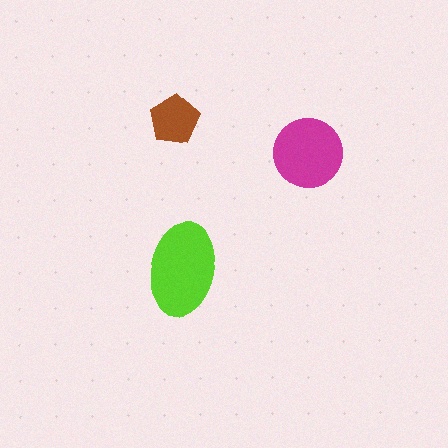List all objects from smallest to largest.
The brown pentagon, the magenta circle, the lime ellipse.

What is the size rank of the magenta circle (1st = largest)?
2nd.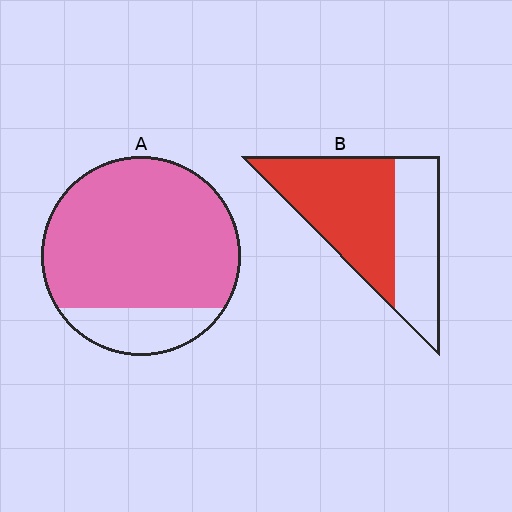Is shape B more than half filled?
Yes.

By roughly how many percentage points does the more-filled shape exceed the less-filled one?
By roughly 20 percentage points (A over B).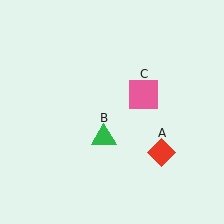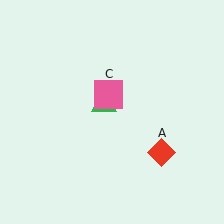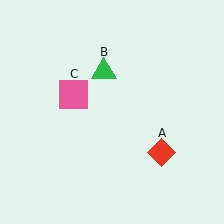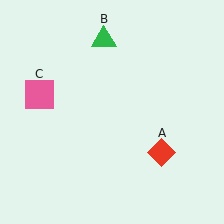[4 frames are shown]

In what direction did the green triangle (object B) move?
The green triangle (object B) moved up.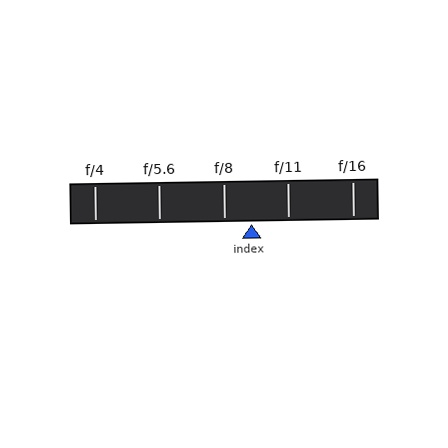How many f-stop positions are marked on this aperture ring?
There are 5 f-stop positions marked.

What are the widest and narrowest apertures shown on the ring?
The widest aperture shown is f/4 and the narrowest is f/16.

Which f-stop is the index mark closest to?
The index mark is closest to f/8.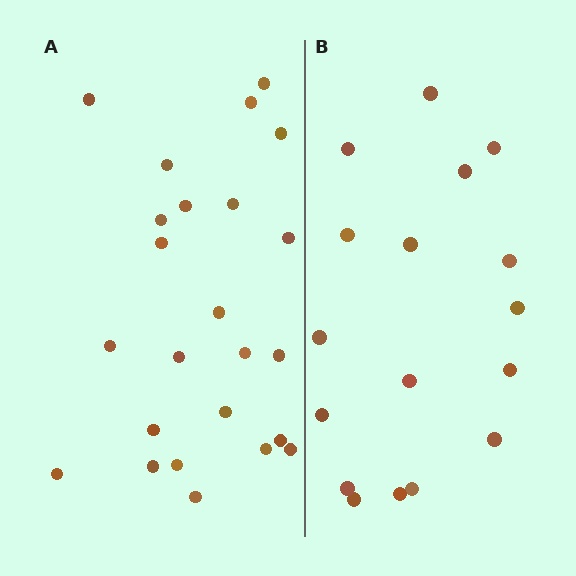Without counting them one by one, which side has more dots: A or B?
Region A (the left region) has more dots.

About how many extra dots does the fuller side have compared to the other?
Region A has roughly 8 or so more dots than region B.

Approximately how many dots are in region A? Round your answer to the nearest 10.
About 20 dots. (The exact count is 24, which rounds to 20.)